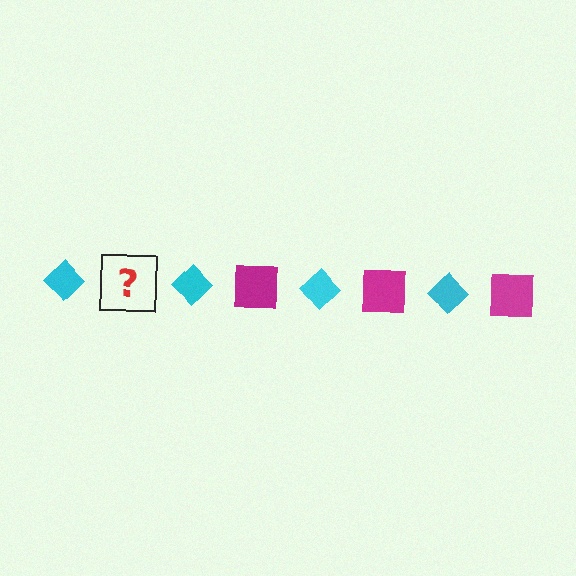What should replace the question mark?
The question mark should be replaced with a magenta square.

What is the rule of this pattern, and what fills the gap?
The rule is that the pattern alternates between cyan diamond and magenta square. The gap should be filled with a magenta square.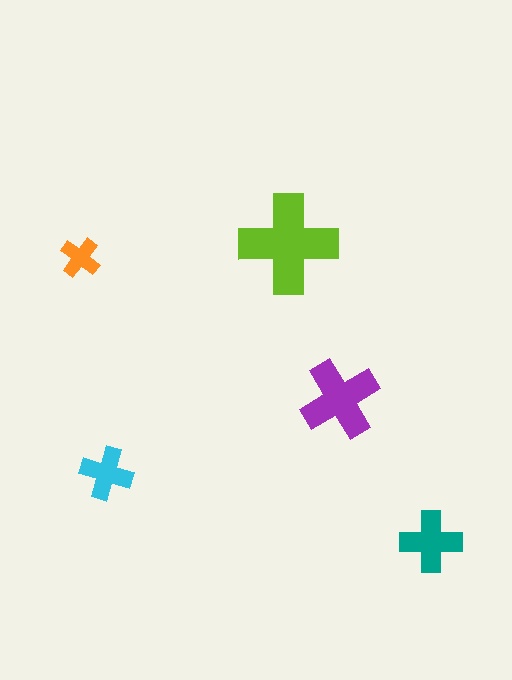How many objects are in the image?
There are 5 objects in the image.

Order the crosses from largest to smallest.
the lime one, the purple one, the teal one, the cyan one, the orange one.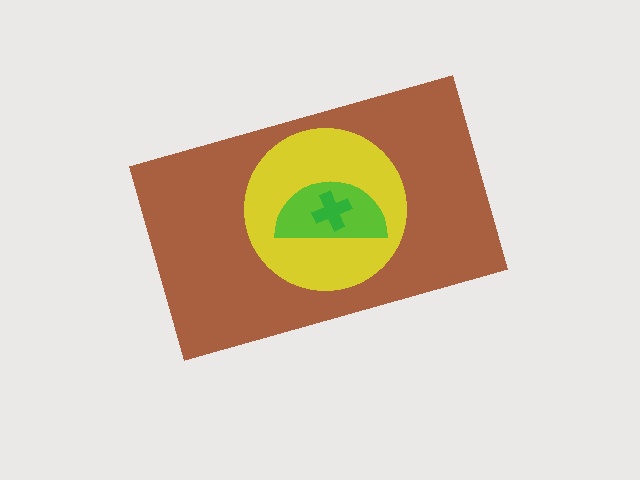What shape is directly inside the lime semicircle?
The green cross.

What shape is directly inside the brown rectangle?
The yellow circle.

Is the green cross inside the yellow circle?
Yes.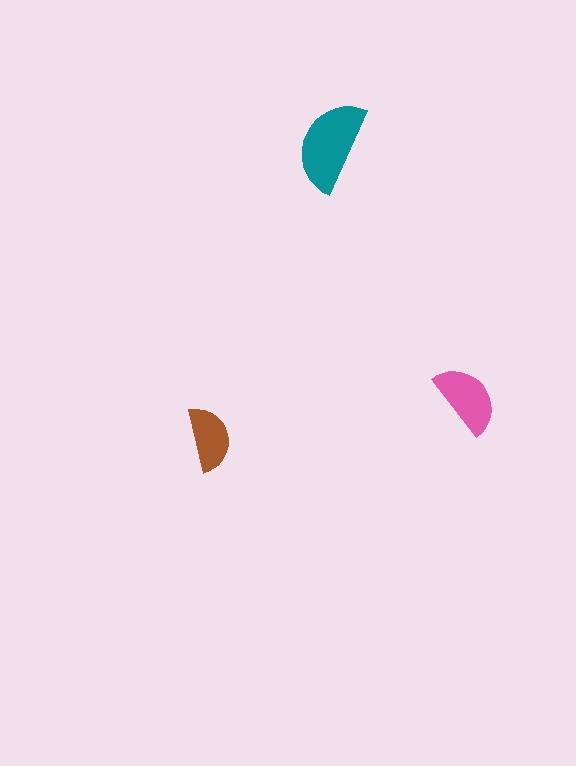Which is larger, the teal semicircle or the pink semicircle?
The teal one.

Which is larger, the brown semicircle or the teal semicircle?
The teal one.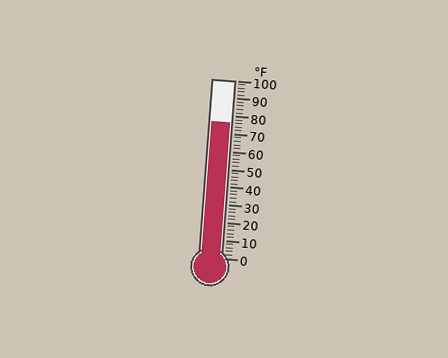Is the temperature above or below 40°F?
The temperature is above 40°F.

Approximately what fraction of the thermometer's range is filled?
The thermometer is filled to approximately 75% of its range.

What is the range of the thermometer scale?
The thermometer scale ranges from 0°F to 100°F.